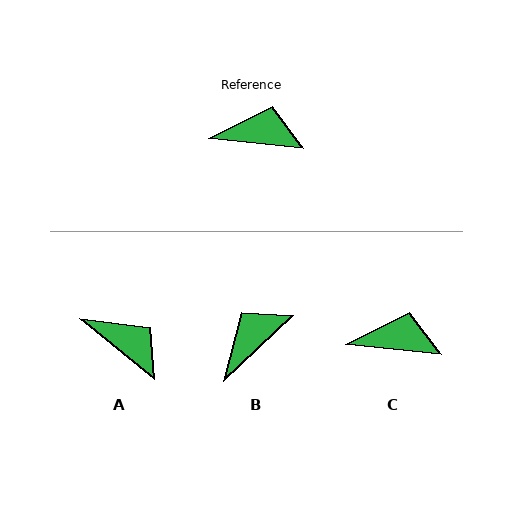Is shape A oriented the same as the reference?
No, it is off by about 33 degrees.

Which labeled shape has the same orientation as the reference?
C.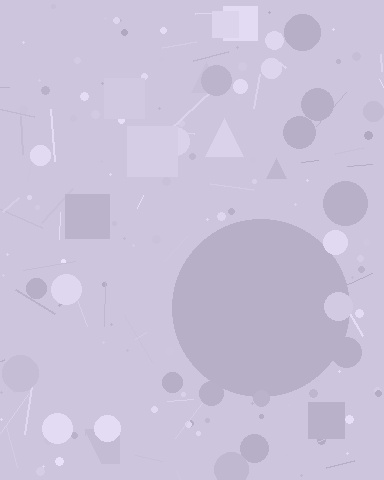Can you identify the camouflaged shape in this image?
The camouflaged shape is a circle.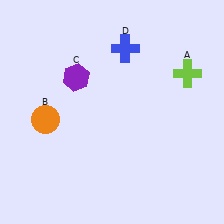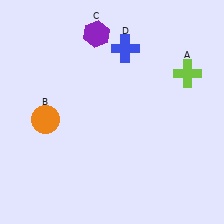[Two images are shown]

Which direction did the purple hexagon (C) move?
The purple hexagon (C) moved up.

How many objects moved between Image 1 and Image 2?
1 object moved between the two images.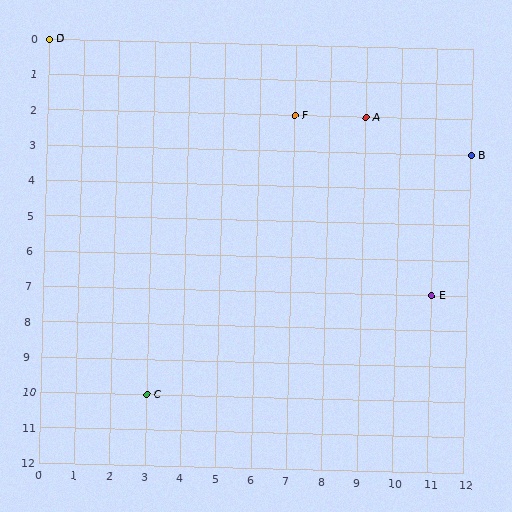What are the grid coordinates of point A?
Point A is at grid coordinates (9, 2).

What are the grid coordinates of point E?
Point E is at grid coordinates (11, 7).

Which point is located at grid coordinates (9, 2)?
Point A is at (9, 2).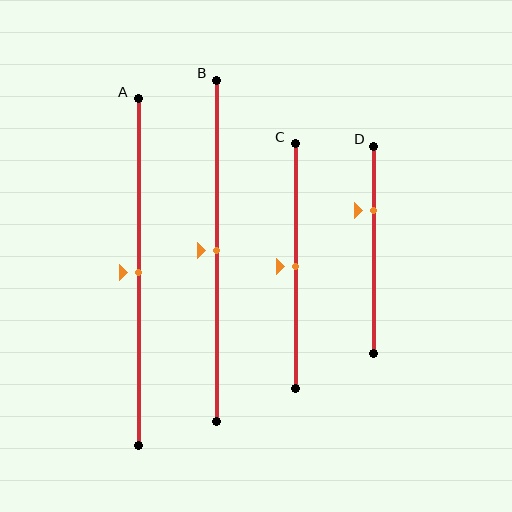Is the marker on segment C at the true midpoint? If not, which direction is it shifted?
Yes, the marker on segment C is at the true midpoint.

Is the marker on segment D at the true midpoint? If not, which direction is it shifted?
No, the marker on segment D is shifted upward by about 19% of the segment length.